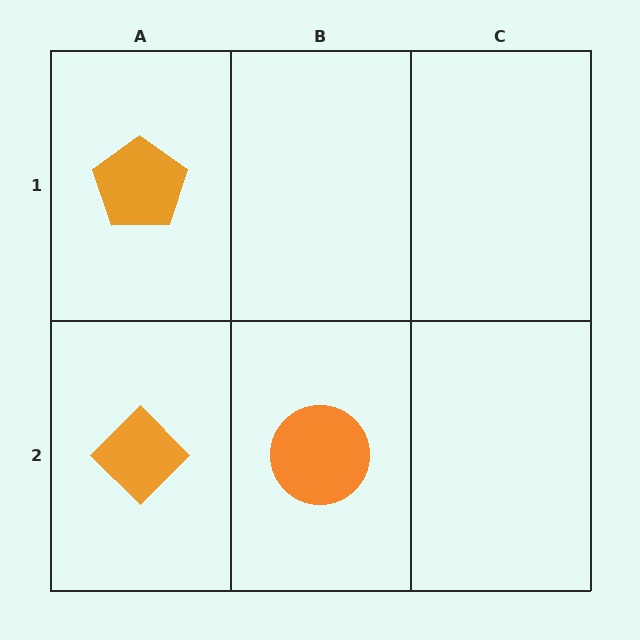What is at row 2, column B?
An orange circle.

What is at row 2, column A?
An orange diamond.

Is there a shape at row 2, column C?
No, that cell is empty.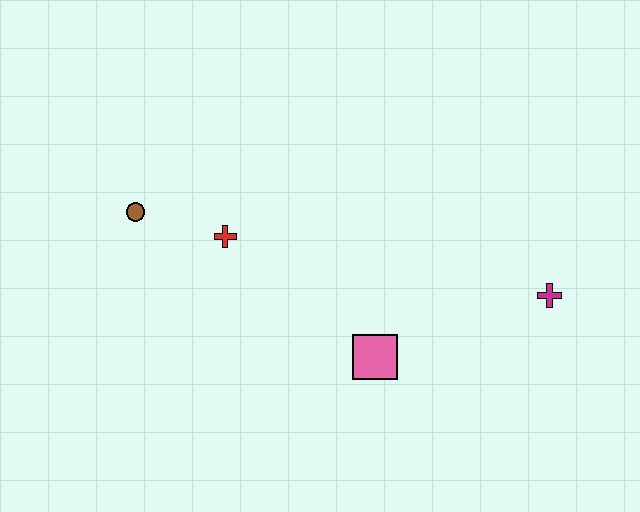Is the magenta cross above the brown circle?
No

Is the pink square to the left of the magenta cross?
Yes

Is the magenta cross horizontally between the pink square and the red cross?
No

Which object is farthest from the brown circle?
The magenta cross is farthest from the brown circle.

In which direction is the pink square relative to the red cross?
The pink square is to the right of the red cross.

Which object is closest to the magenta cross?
The pink square is closest to the magenta cross.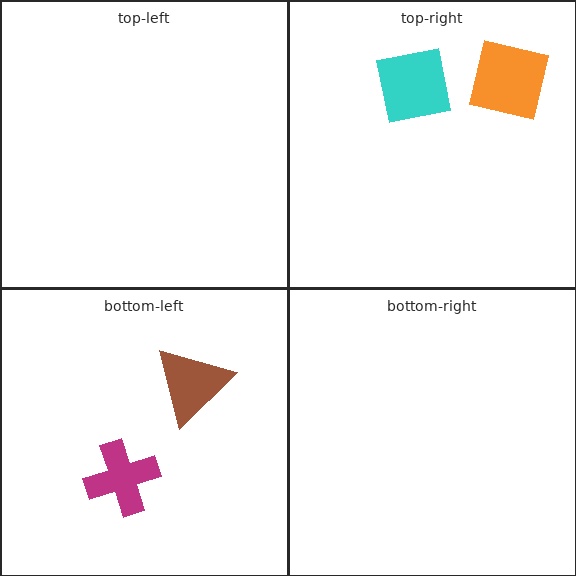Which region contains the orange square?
The top-right region.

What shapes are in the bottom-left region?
The brown triangle, the magenta cross.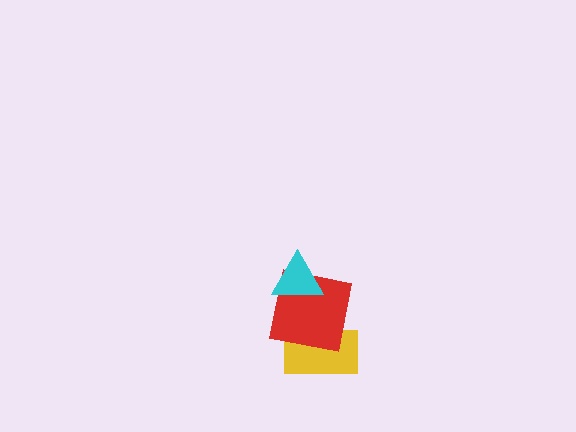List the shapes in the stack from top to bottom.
From top to bottom: the cyan triangle, the red square, the yellow rectangle.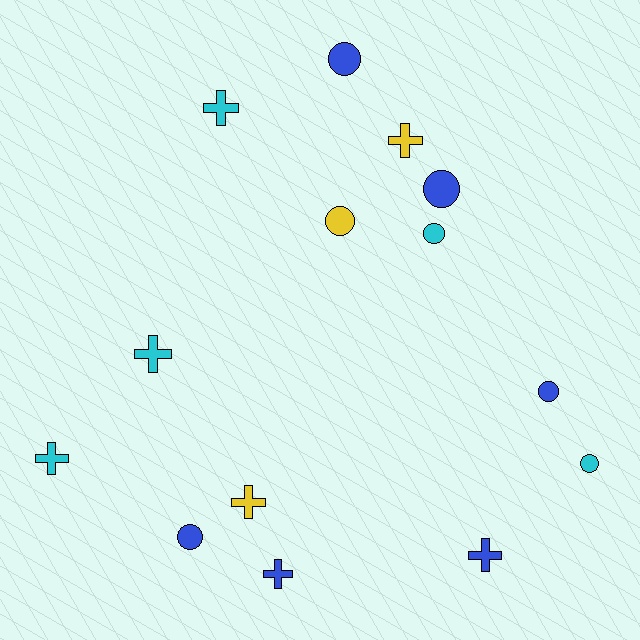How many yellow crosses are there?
There are 2 yellow crosses.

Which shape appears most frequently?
Circle, with 7 objects.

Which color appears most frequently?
Blue, with 6 objects.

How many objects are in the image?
There are 14 objects.